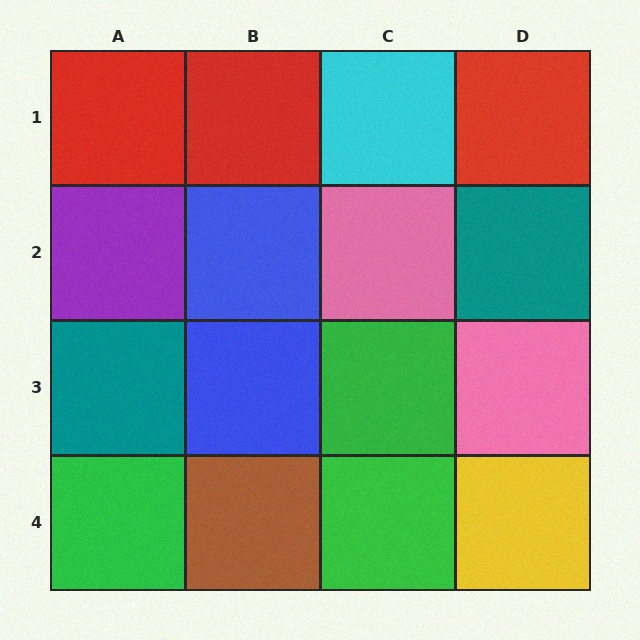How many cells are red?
3 cells are red.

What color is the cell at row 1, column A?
Red.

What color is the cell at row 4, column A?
Green.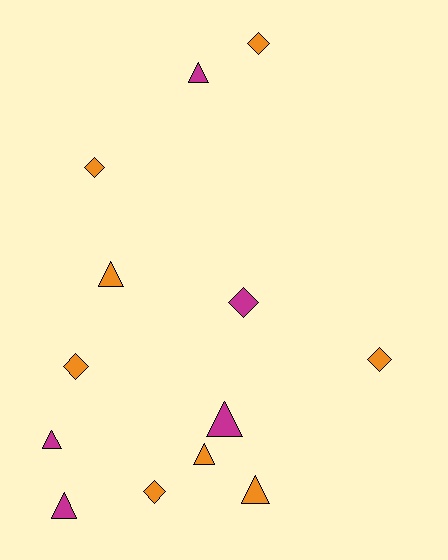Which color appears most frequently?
Orange, with 8 objects.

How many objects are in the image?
There are 13 objects.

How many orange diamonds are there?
There are 5 orange diamonds.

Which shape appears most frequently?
Triangle, with 7 objects.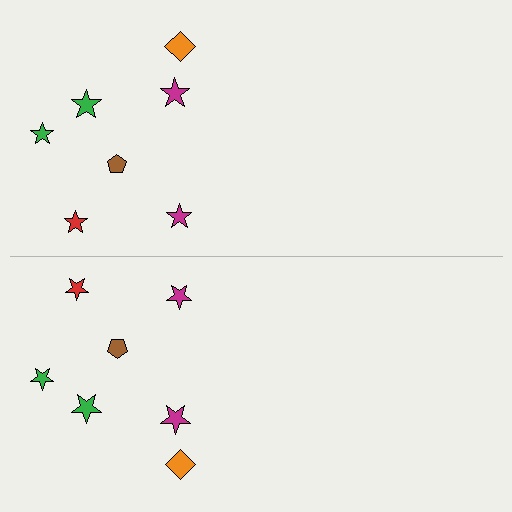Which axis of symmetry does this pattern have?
The pattern has a horizontal axis of symmetry running through the center of the image.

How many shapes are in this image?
There are 14 shapes in this image.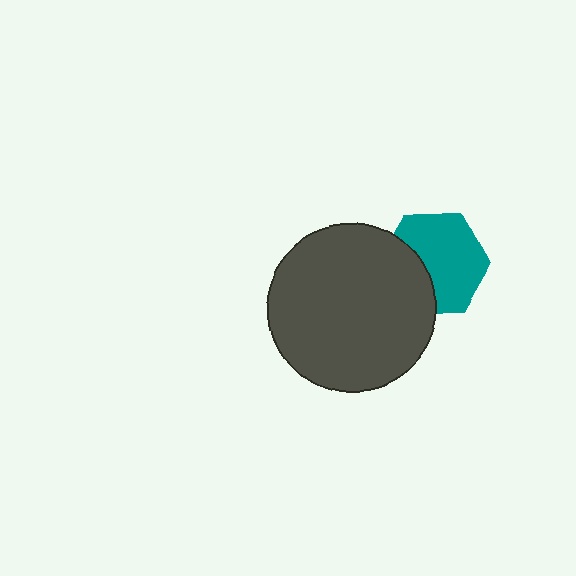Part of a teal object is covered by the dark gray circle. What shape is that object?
It is a hexagon.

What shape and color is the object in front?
The object in front is a dark gray circle.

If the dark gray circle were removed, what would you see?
You would see the complete teal hexagon.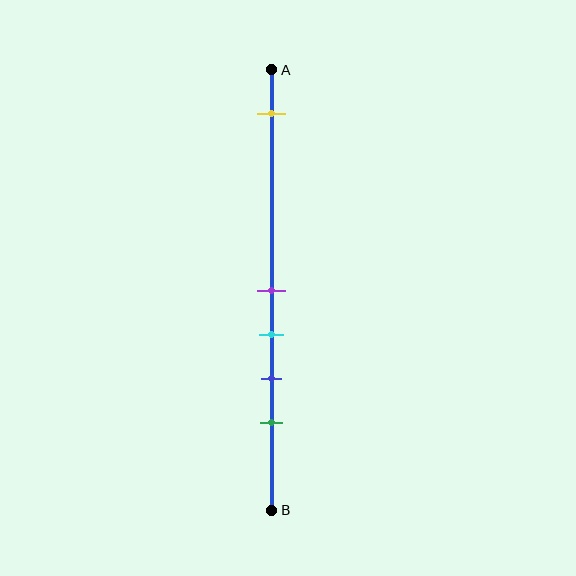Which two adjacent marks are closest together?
The purple and cyan marks are the closest adjacent pair.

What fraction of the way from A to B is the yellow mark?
The yellow mark is approximately 10% (0.1) of the way from A to B.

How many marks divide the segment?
There are 5 marks dividing the segment.